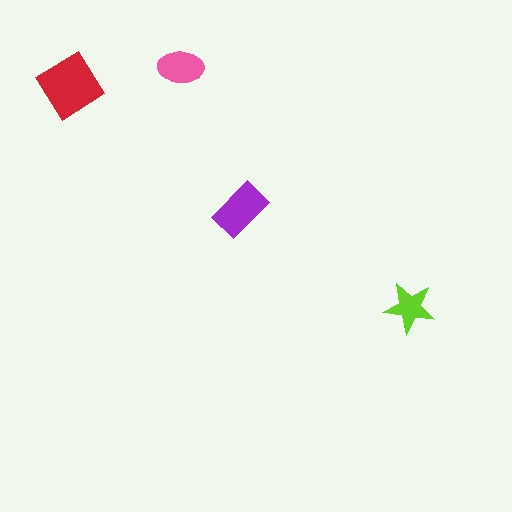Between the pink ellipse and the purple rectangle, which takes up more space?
The purple rectangle.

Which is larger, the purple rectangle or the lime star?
The purple rectangle.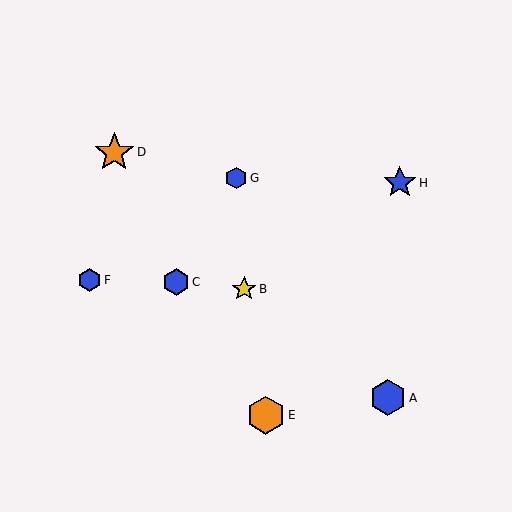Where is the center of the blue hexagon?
The center of the blue hexagon is at (90, 280).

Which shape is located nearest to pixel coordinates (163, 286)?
The blue hexagon (labeled C) at (176, 282) is nearest to that location.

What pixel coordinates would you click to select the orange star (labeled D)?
Click at (114, 152) to select the orange star D.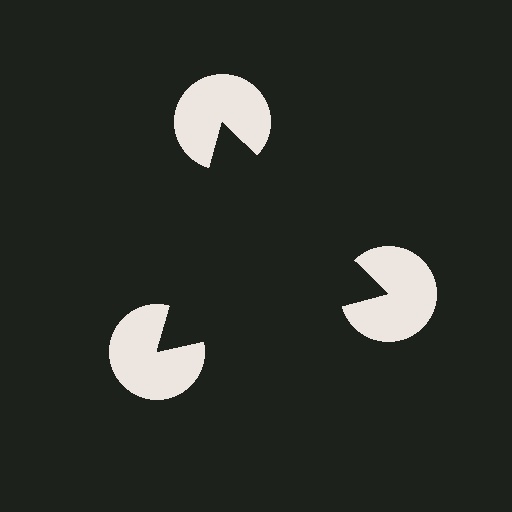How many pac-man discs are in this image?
There are 3 — one at each vertex of the illusory triangle.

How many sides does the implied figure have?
3 sides.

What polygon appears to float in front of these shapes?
An illusory triangle — its edges are inferred from the aligned wedge cuts in the pac-man discs, not physically drawn.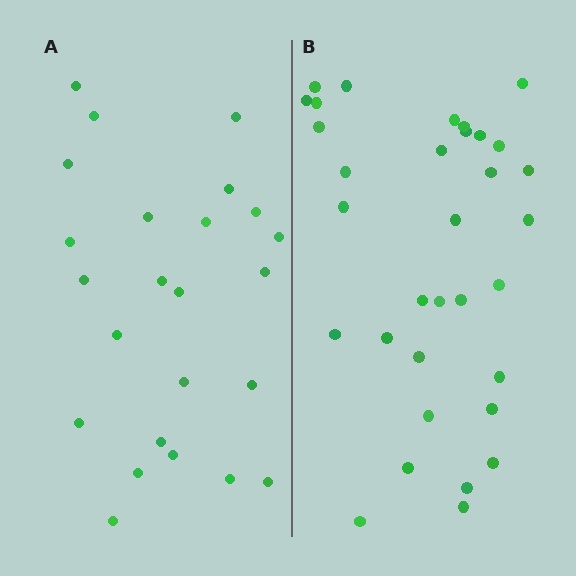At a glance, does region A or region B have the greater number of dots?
Region B (the right region) has more dots.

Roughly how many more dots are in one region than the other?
Region B has roughly 8 or so more dots than region A.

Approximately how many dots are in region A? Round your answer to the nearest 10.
About 20 dots. (The exact count is 24, which rounds to 20.)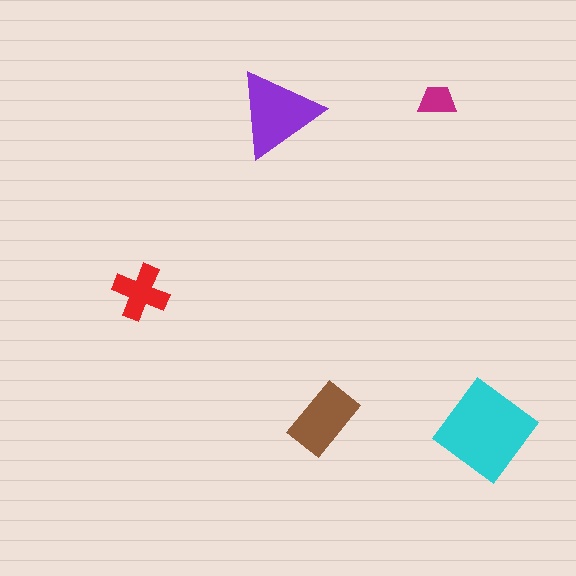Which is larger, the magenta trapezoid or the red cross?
The red cross.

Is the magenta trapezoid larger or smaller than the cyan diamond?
Smaller.